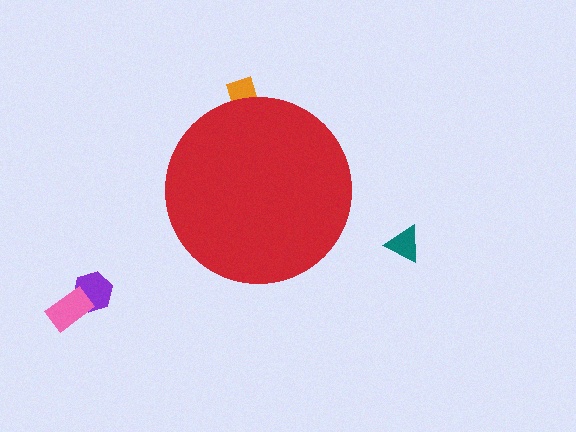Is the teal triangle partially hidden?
No, the teal triangle is fully visible.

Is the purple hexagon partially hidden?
No, the purple hexagon is fully visible.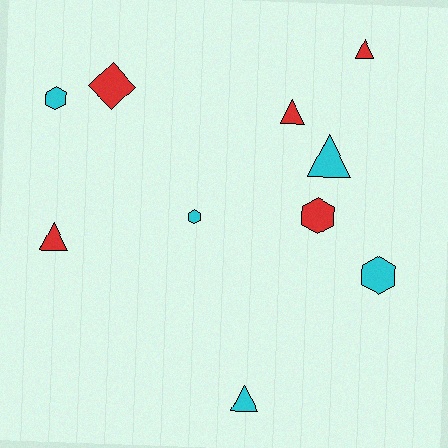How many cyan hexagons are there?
There are 3 cyan hexagons.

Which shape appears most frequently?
Triangle, with 5 objects.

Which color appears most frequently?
Cyan, with 5 objects.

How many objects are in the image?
There are 10 objects.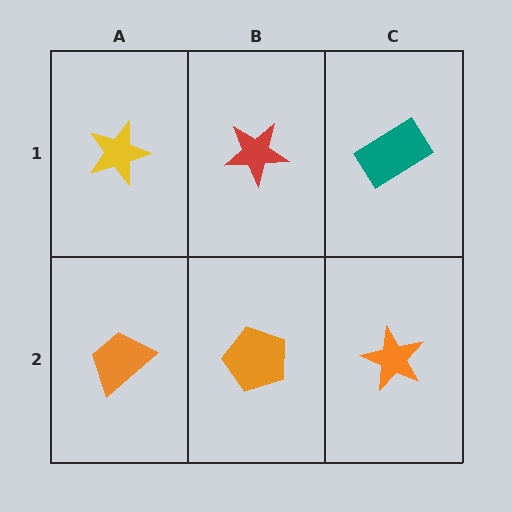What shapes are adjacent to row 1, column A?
An orange trapezoid (row 2, column A), a red star (row 1, column B).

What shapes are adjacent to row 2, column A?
A yellow star (row 1, column A), an orange pentagon (row 2, column B).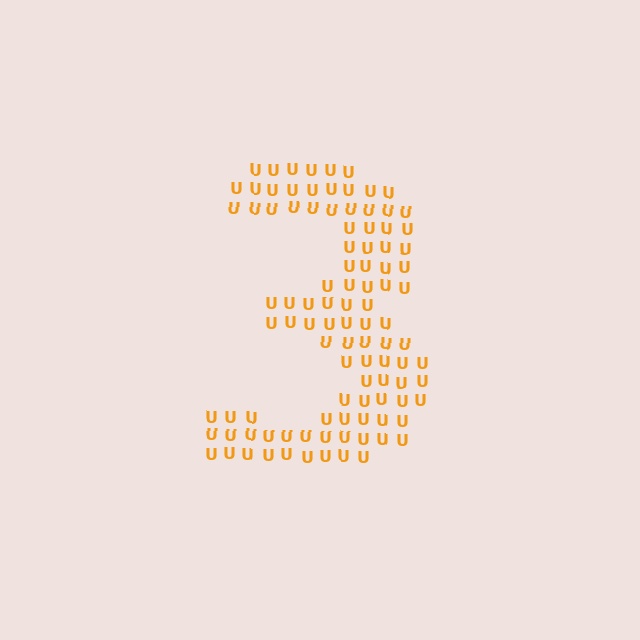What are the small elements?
The small elements are letter U's.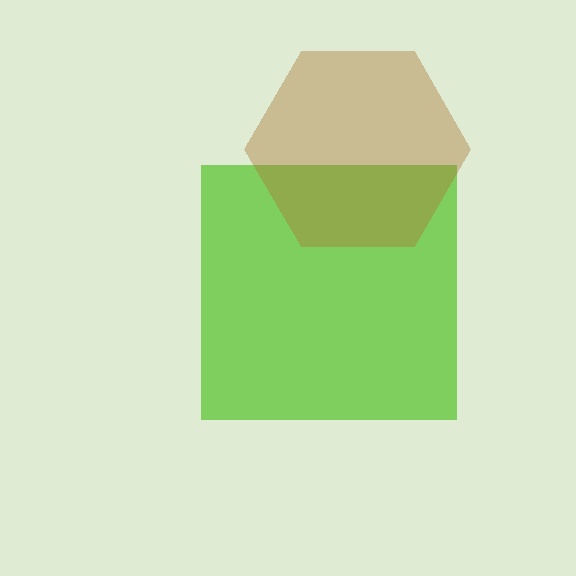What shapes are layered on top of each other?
The layered shapes are: a lime square, a brown hexagon.